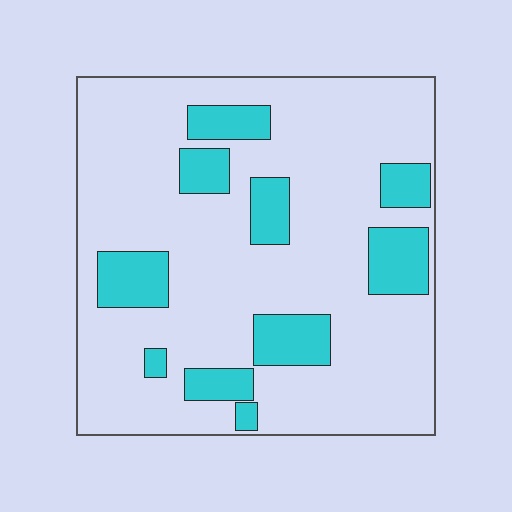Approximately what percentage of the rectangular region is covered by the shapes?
Approximately 20%.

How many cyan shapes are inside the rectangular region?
10.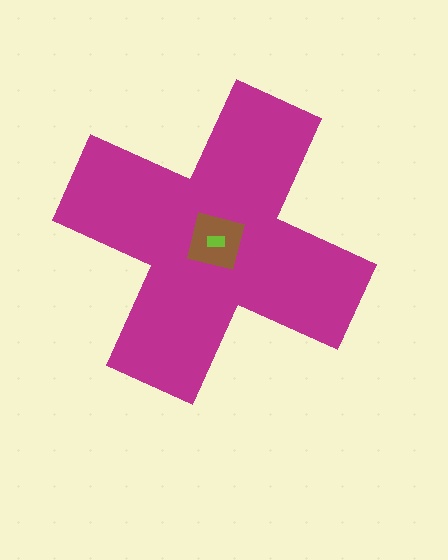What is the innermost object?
The lime rectangle.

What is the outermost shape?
The magenta cross.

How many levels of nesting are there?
3.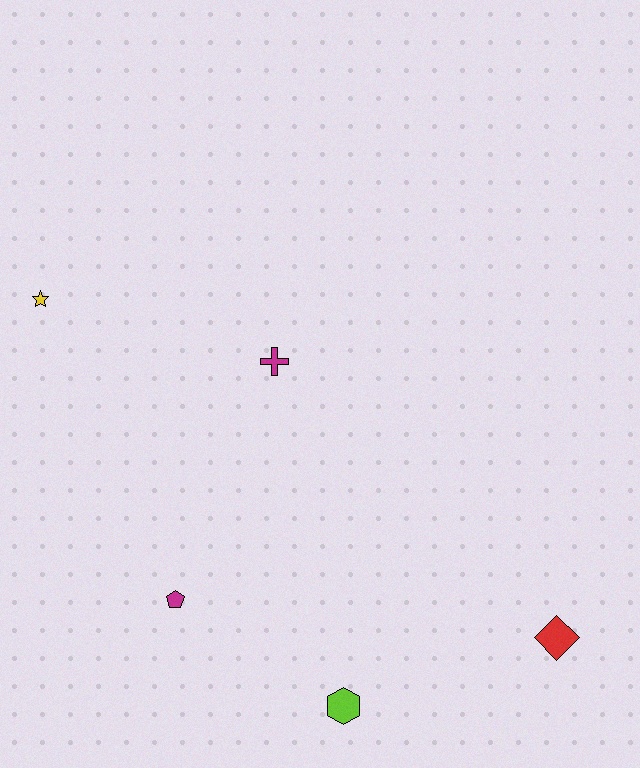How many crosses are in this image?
There is 1 cross.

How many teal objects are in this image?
There are no teal objects.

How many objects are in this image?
There are 5 objects.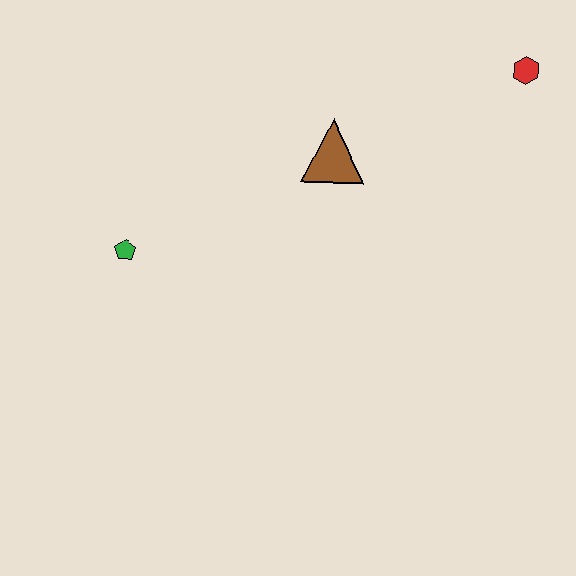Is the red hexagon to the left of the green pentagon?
No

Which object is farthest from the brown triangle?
The green pentagon is farthest from the brown triangle.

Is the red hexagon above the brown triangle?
Yes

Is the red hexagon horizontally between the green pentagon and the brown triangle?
No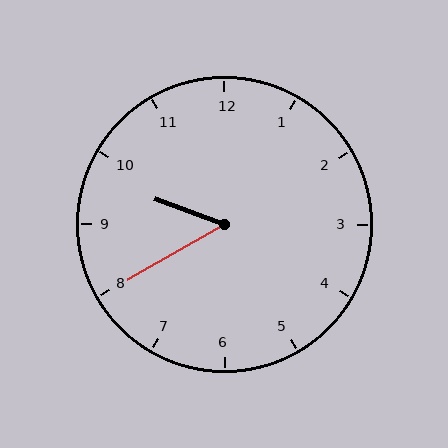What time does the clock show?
9:40.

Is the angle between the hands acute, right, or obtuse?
It is acute.